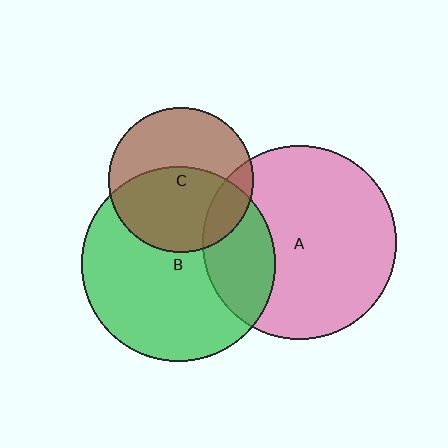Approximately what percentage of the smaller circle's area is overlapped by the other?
Approximately 15%.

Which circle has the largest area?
Circle B (green).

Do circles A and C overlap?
Yes.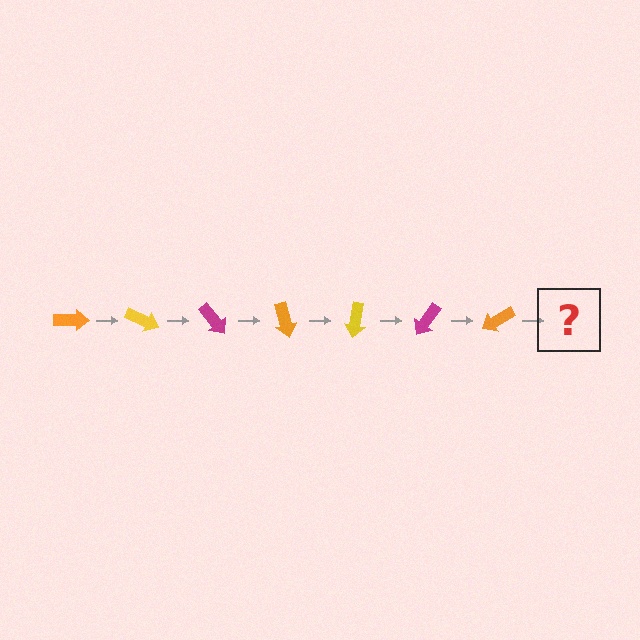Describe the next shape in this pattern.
It should be a yellow arrow, rotated 175 degrees from the start.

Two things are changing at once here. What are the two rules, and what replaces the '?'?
The two rules are that it rotates 25 degrees each step and the color cycles through orange, yellow, and magenta. The '?' should be a yellow arrow, rotated 175 degrees from the start.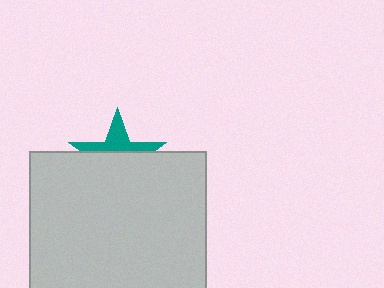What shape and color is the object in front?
The object in front is a light gray rectangle.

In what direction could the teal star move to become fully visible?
The teal star could move up. That would shift it out from behind the light gray rectangle entirely.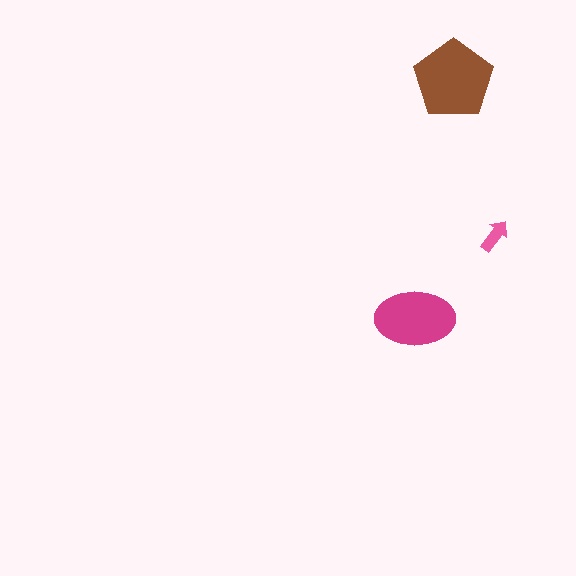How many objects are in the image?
There are 3 objects in the image.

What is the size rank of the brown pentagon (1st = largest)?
1st.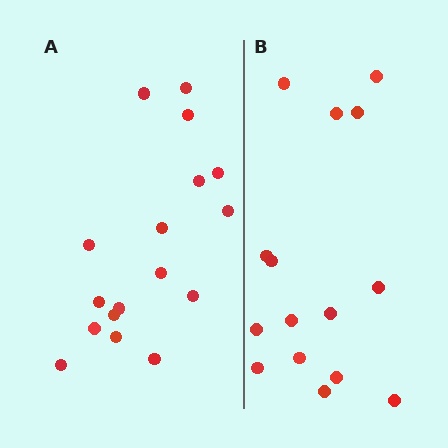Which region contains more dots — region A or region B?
Region A (the left region) has more dots.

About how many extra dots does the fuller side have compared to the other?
Region A has just a few more — roughly 2 or 3 more dots than region B.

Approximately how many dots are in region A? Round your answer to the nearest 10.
About 20 dots. (The exact count is 17, which rounds to 20.)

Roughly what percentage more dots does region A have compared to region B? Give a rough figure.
About 15% more.